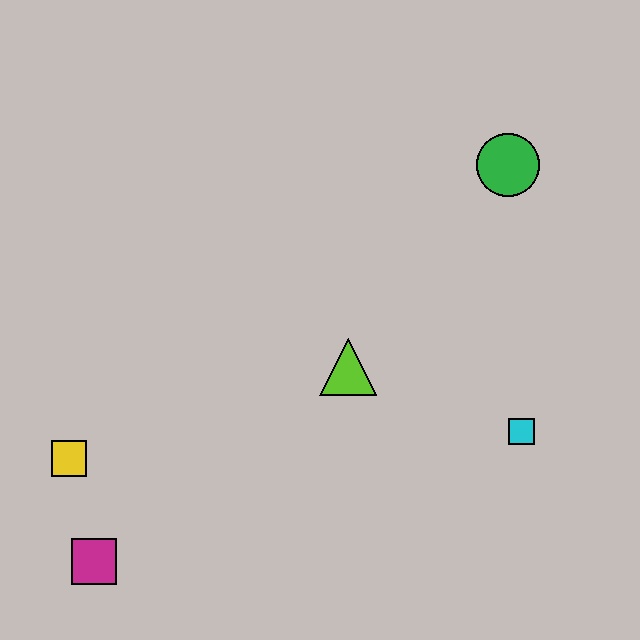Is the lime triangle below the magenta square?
No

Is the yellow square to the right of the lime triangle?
No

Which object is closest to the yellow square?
The magenta square is closest to the yellow square.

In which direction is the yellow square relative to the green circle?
The yellow square is to the left of the green circle.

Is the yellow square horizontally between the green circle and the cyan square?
No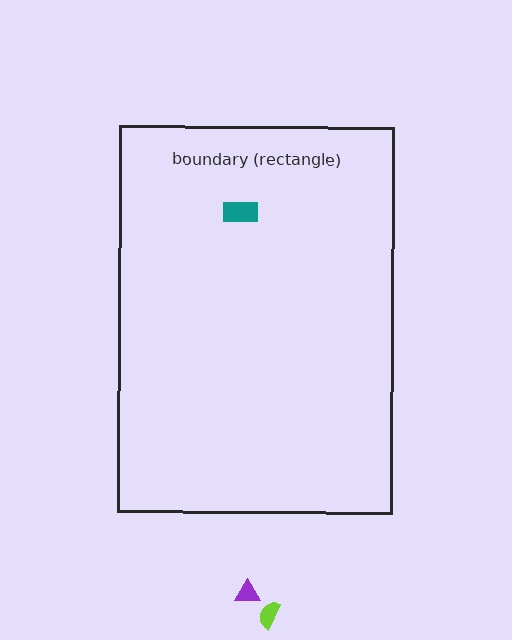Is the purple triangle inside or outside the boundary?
Outside.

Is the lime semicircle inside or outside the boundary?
Outside.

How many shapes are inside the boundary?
1 inside, 2 outside.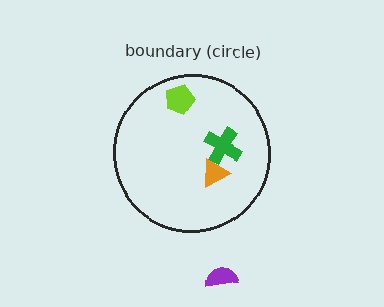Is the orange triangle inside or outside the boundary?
Inside.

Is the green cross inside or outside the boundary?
Inside.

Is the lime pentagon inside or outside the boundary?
Inside.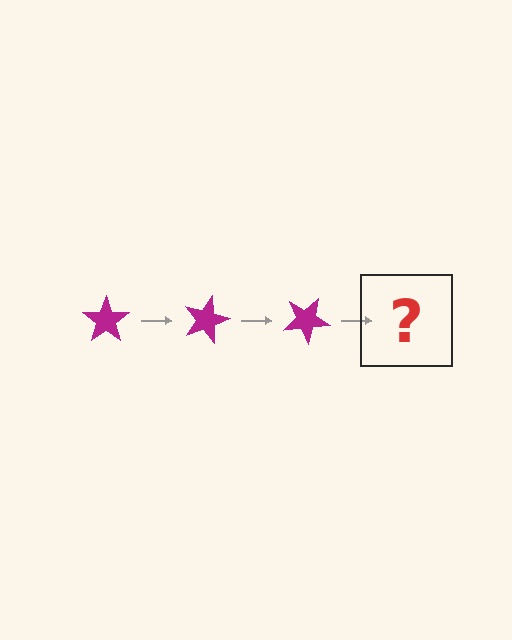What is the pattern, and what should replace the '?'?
The pattern is that the star rotates 15 degrees each step. The '?' should be a magenta star rotated 45 degrees.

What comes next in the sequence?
The next element should be a magenta star rotated 45 degrees.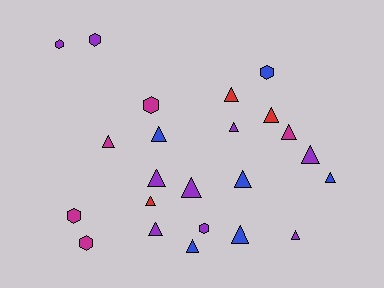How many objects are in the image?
There are 23 objects.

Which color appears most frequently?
Purple, with 9 objects.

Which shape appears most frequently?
Triangle, with 16 objects.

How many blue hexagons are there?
There is 1 blue hexagon.